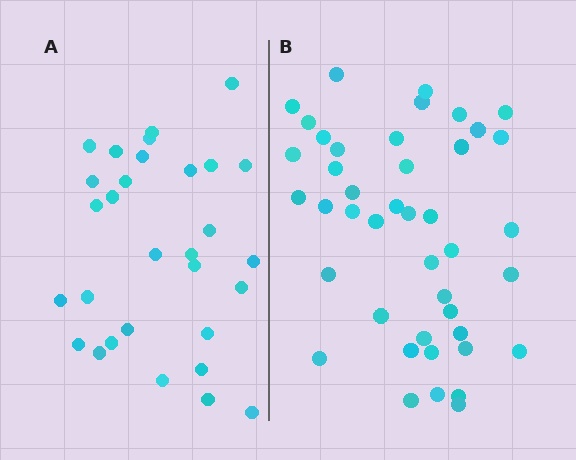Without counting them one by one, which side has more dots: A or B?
Region B (the right region) has more dots.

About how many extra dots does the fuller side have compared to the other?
Region B has approximately 15 more dots than region A.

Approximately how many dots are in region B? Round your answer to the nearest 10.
About 40 dots. (The exact count is 43, which rounds to 40.)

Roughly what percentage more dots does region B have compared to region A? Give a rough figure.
About 45% more.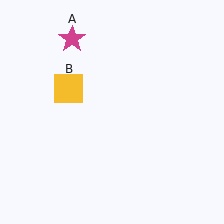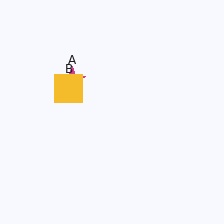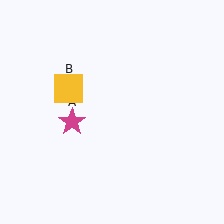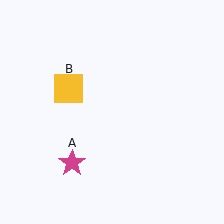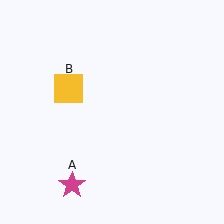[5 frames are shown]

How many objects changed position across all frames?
1 object changed position: magenta star (object A).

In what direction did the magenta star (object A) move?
The magenta star (object A) moved down.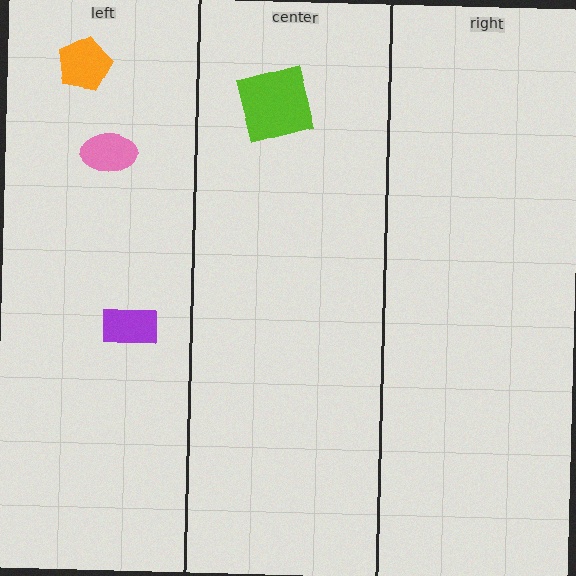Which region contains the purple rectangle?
The left region.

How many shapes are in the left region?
3.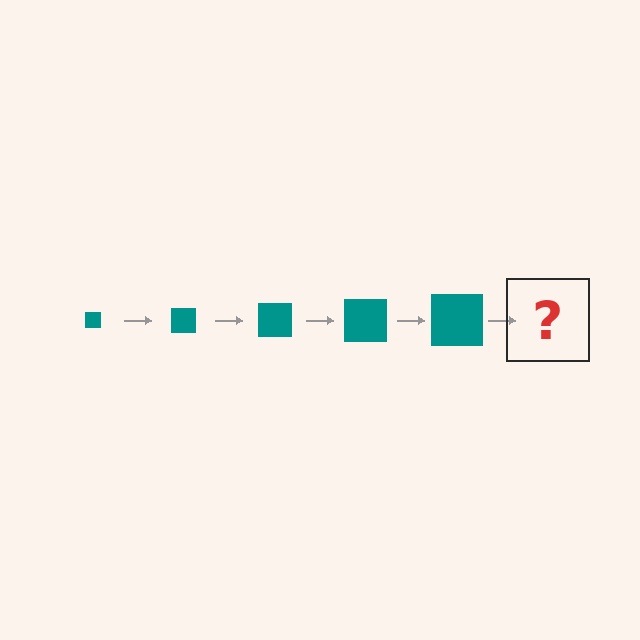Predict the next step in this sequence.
The next step is a teal square, larger than the previous one.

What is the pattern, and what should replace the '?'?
The pattern is that the square gets progressively larger each step. The '?' should be a teal square, larger than the previous one.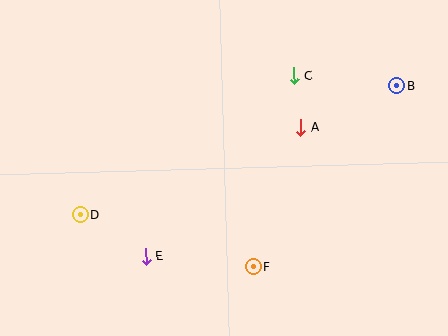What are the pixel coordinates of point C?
Point C is at (294, 76).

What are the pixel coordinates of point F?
Point F is at (253, 267).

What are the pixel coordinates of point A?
Point A is at (301, 127).